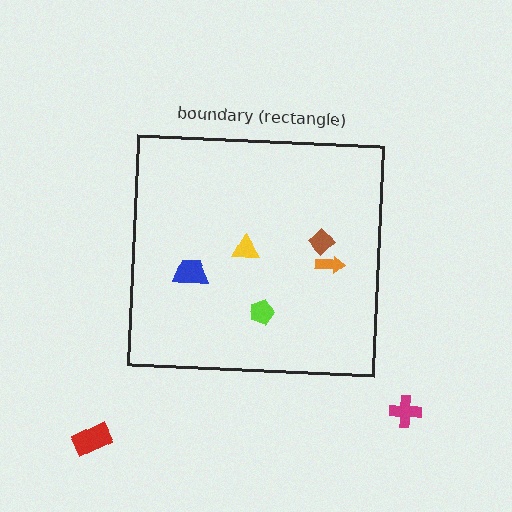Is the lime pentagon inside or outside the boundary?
Inside.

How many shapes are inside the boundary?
5 inside, 2 outside.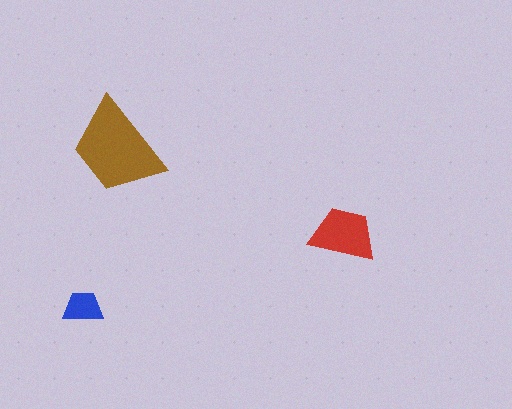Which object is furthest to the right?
The red trapezoid is rightmost.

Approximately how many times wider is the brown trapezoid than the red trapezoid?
About 1.5 times wider.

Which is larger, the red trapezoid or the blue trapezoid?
The red one.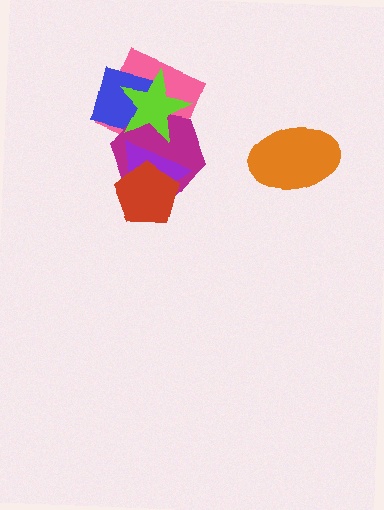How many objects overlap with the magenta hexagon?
5 objects overlap with the magenta hexagon.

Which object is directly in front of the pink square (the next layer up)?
The blue square is directly in front of the pink square.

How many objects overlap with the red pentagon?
2 objects overlap with the red pentagon.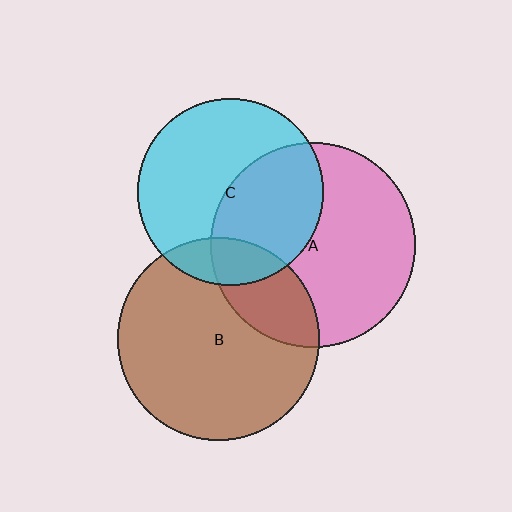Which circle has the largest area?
Circle A (pink).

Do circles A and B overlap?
Yes.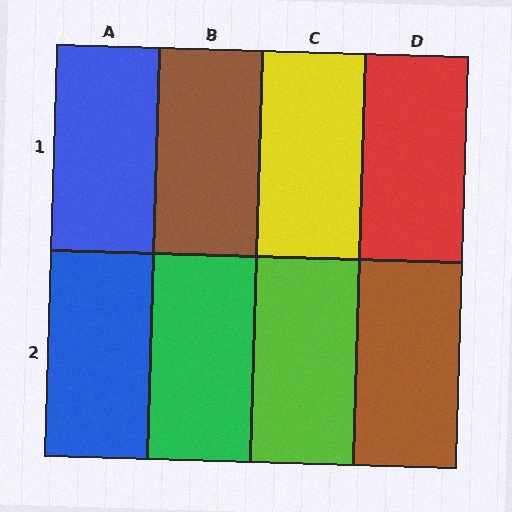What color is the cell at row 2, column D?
Brown.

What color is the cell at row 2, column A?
Blue.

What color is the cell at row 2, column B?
Green.